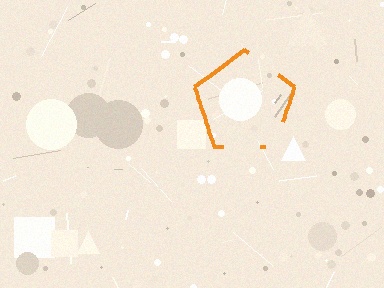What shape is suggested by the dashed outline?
The dashed outline suggests a pentagon.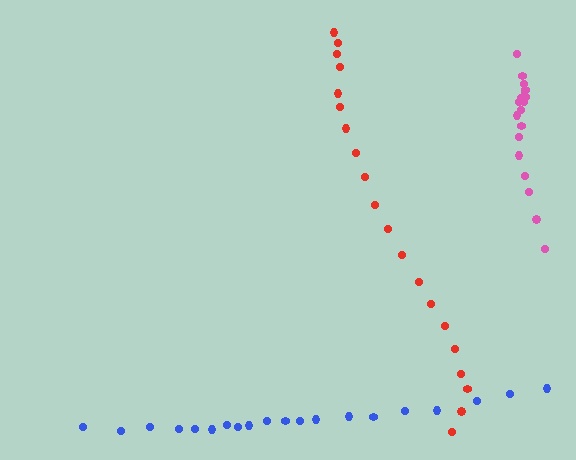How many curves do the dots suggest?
There are 3 distinct paths.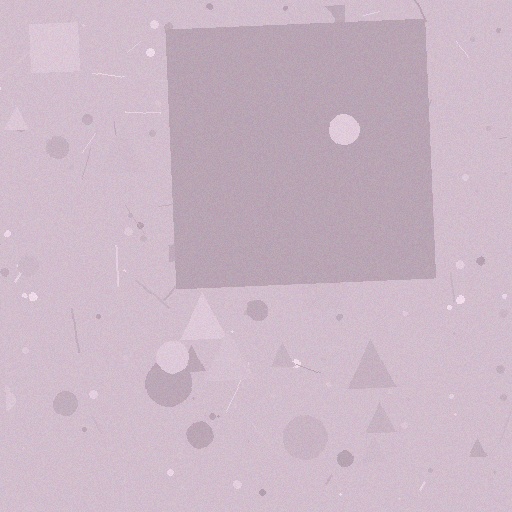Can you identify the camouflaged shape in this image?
The camouflaged shape is a square.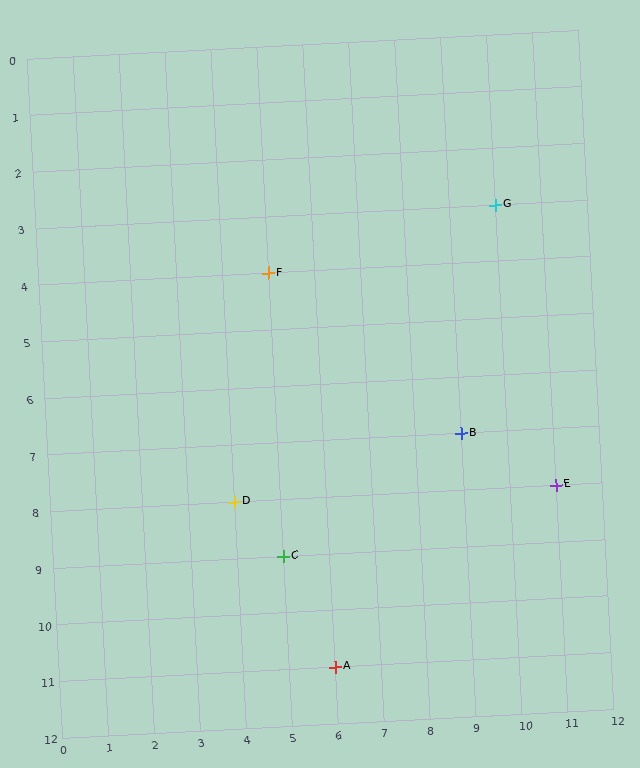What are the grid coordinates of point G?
Point G is at grid coordinates (10, 3).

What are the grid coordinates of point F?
Point F is at grid coordinates (5, 4).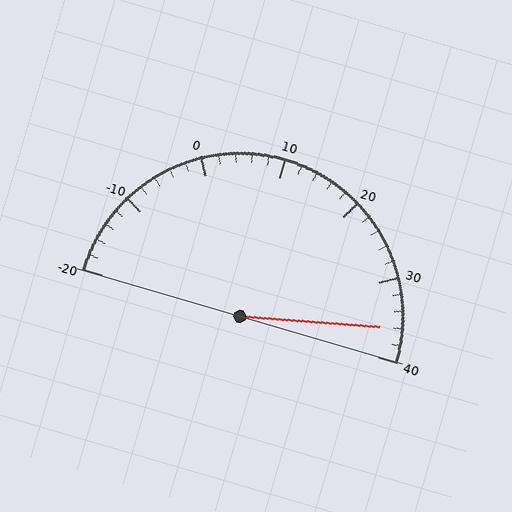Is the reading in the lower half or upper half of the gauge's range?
The reading is in the upper half of the range (-20 to 40).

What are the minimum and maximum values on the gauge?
The gauge ranges from -20 to 40.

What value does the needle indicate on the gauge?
The needle indicates approximately 36.